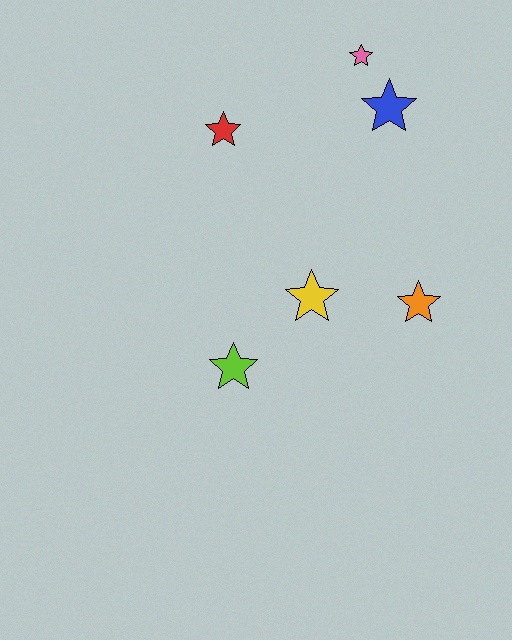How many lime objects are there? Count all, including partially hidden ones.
There is 1 lime object.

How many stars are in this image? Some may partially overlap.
There are 6 stars.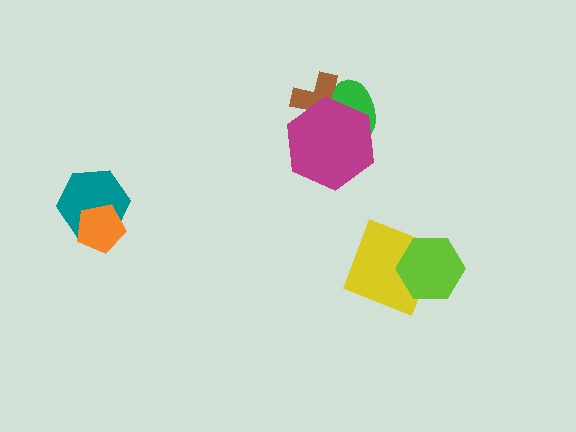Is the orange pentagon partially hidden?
No, no other shape covers it.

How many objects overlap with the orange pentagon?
1 object overlaps with the orange pentagon.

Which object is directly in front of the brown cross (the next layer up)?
The green ellipse is directly in front of the brown cross.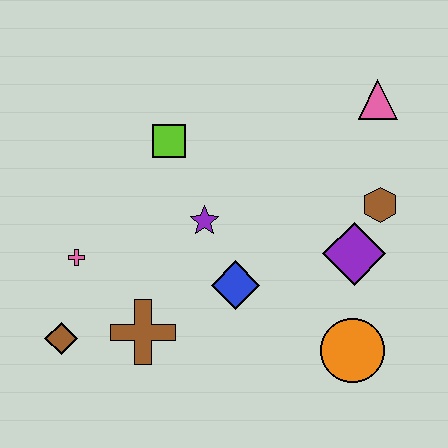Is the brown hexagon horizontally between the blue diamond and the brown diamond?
No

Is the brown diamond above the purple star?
No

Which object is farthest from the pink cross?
The pink triangle is farthest from the pink cross.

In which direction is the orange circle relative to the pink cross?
The orange circle is to the right of the pink cross.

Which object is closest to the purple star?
The blue diamond is closest to the purple star.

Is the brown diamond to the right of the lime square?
No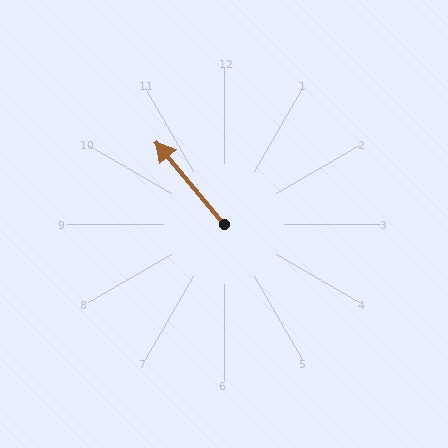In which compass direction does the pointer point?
Northwest.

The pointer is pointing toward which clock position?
Roughly 11 o'clock.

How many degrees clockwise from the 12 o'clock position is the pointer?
Approximately 320 degrees.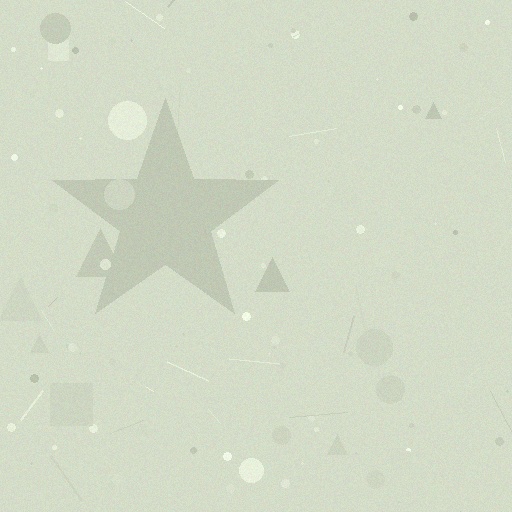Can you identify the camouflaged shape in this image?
The camouflaged shape is a star.